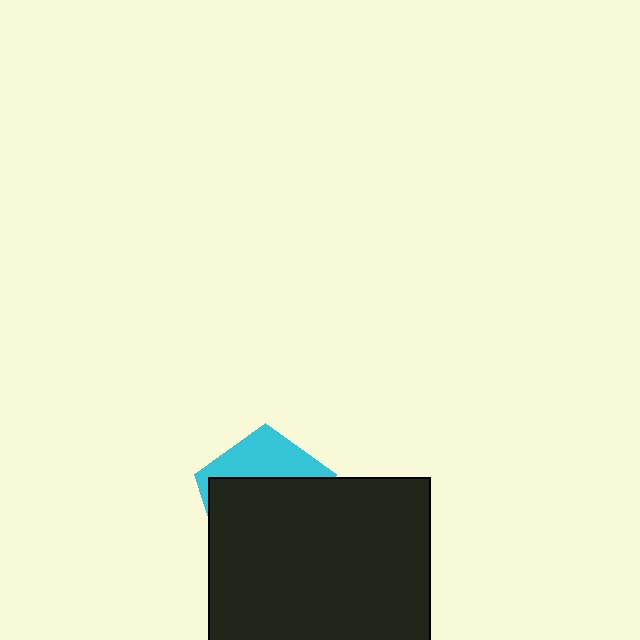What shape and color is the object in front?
The object in front is a black square.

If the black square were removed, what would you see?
You would see the complete cyan pentagon.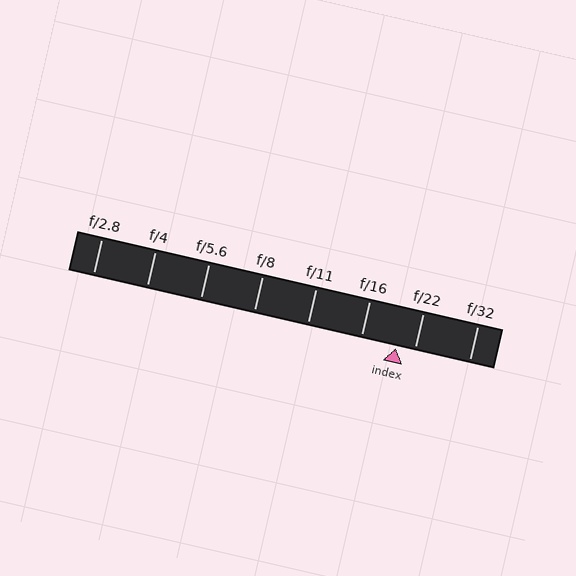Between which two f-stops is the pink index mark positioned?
The index mark is between f/16 and f/22.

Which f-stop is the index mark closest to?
The index mark is closest to f/22.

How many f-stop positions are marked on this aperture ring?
There are 8 f-stop positions marked.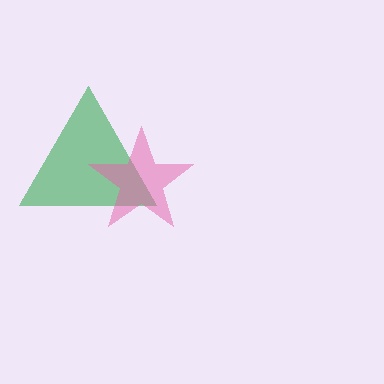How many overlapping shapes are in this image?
There are 2 overlapping shapes in the image.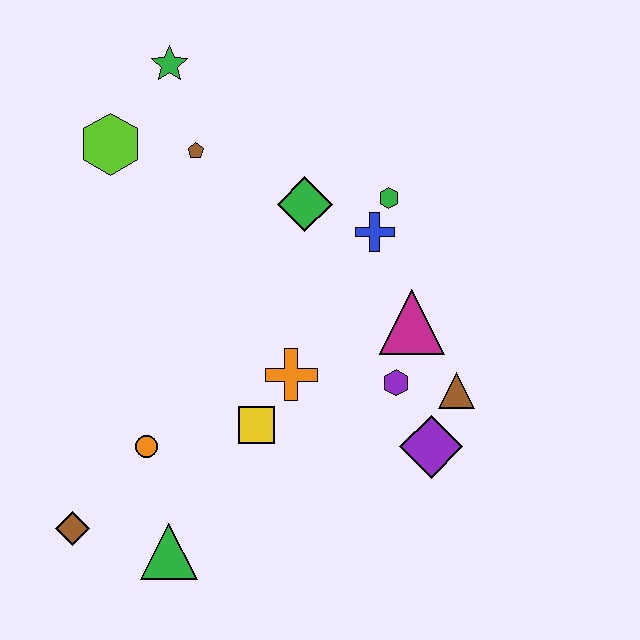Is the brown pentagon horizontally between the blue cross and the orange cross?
No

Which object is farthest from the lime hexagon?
The purple diamond is farthest from the lime hexagon.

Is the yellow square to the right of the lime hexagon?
Yes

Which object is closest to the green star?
The brown pentagon is closest to the green star.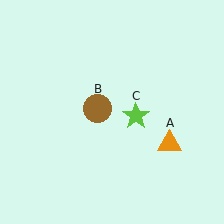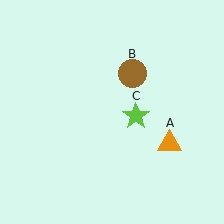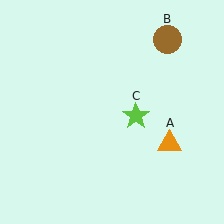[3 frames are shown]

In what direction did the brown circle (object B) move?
The brown circle (object B) moved up and to the right.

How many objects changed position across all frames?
1 object changed position: brown circle (object B).